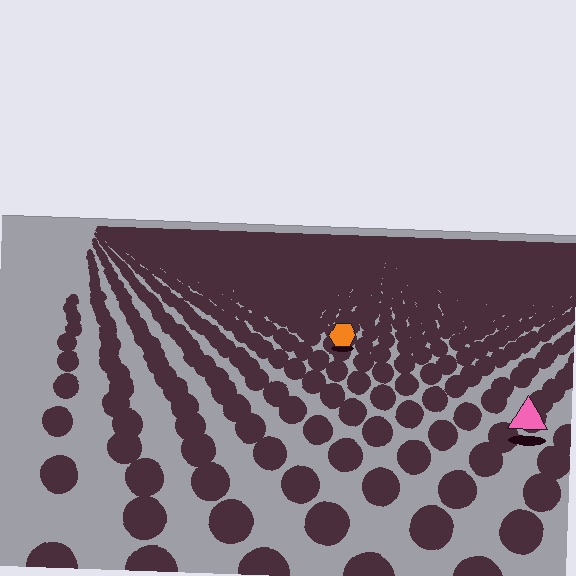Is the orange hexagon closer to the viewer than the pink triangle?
No. The pink triangle is closer — you can tell from the texture gradient: the ground texture is coarser near it.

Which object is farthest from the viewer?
The orange hexagon is farthest from the viewer. It appears smaller and the ground texture around it is denser.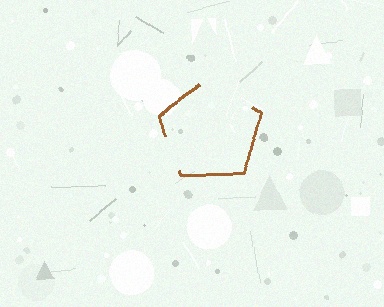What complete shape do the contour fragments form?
The contour fragments form a pentagon.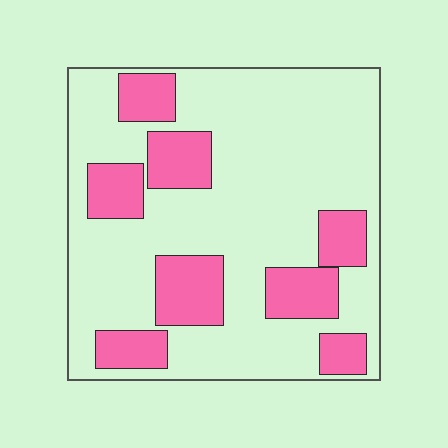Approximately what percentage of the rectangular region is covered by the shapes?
Approximately 25%.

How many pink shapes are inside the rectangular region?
8.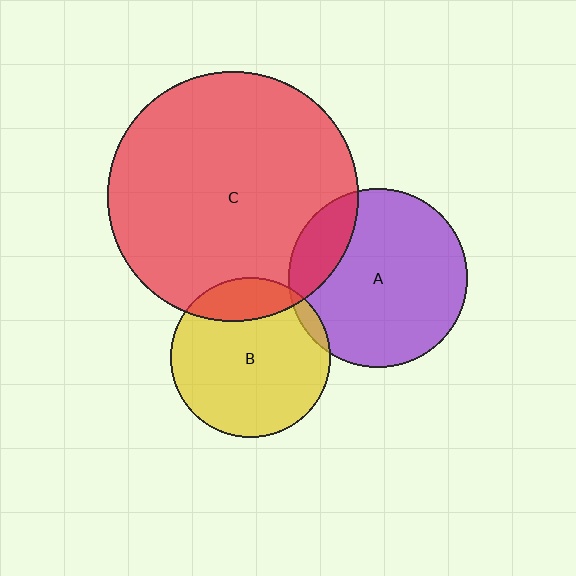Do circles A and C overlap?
Yes.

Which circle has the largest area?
Circle C (red).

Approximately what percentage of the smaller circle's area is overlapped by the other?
Approximately 20%.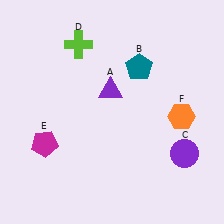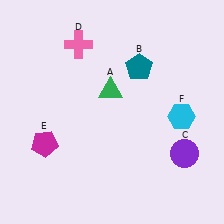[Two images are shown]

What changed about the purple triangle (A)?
In Image 1, A is purple. In Image 2, it changed to green.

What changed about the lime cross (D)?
In Image 1, D is lime. In Image 2, it changed to pink.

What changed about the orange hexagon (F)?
In Image 1, F is orange. In Image 2, it changed to cyan.